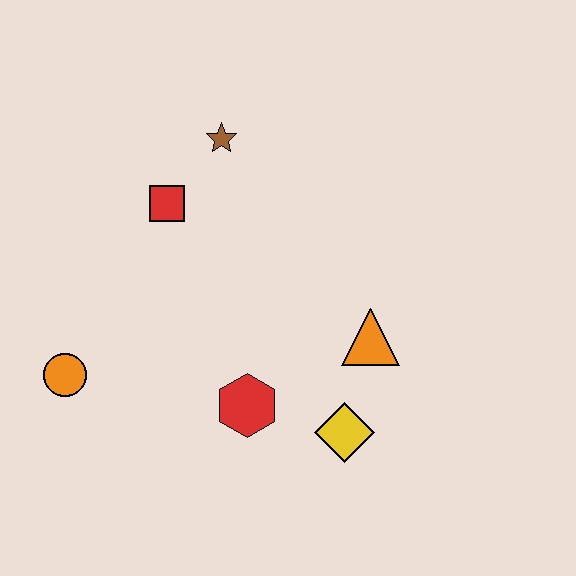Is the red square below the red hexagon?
No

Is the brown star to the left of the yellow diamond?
Yes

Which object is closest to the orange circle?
The red hexagon is closest to the orange circle.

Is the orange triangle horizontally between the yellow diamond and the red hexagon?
No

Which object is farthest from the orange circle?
The orange triangle is farthest from the orange circle.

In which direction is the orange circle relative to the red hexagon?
The orange circle is to the left of the red hexagon.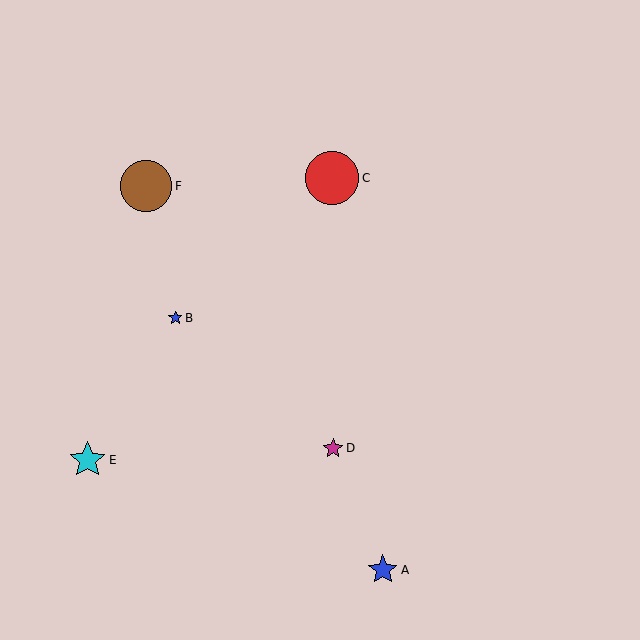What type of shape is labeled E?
Shape E is a cyan star.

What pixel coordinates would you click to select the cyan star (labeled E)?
Click at (88, 460) to select the cyan star E.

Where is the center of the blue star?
The center of the blue star is at (175, 318).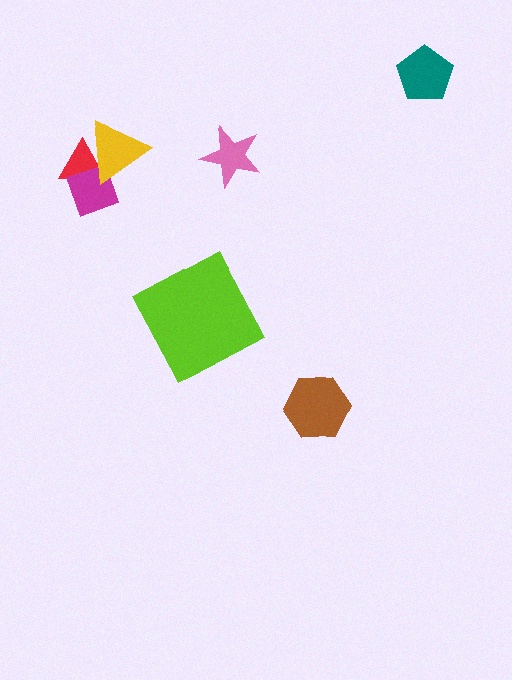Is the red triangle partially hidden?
Yes, it is partially covered by another shape.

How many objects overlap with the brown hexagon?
0 objects overlap with the brown hexagon.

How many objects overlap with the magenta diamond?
2 objects overlap with the magenta diamond.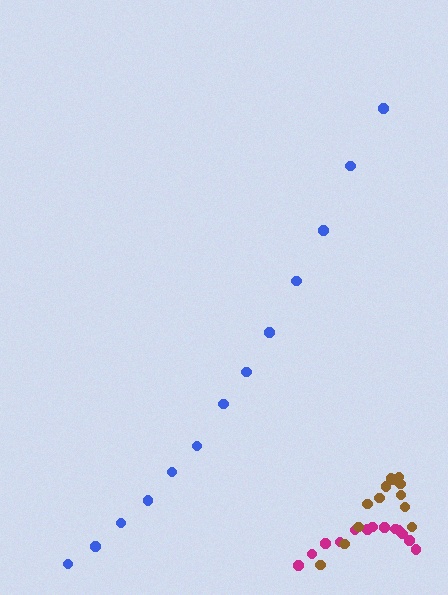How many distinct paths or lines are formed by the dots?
There are 3 distinct paths.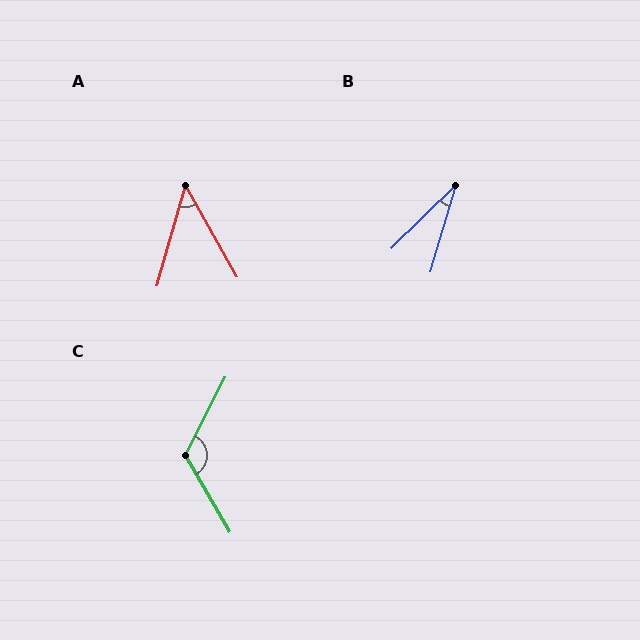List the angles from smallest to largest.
B (29°), A (45°), C (123°).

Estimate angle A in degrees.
Approximately 45 degrees.